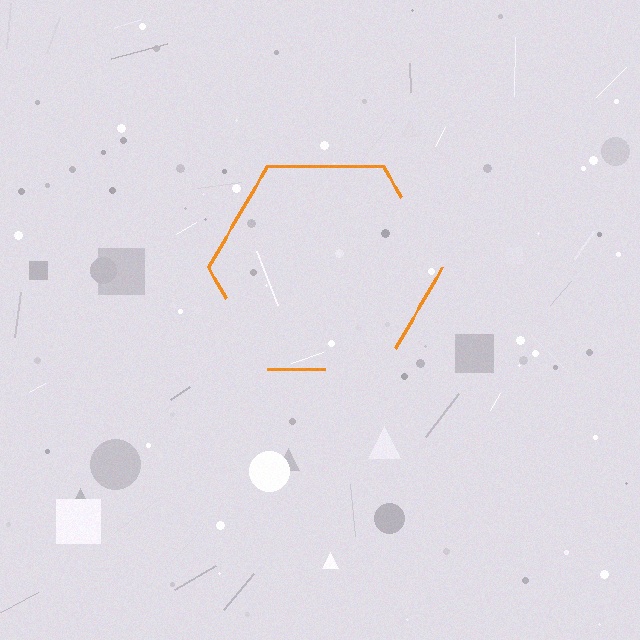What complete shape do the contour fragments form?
The contour fragments form a hexagon.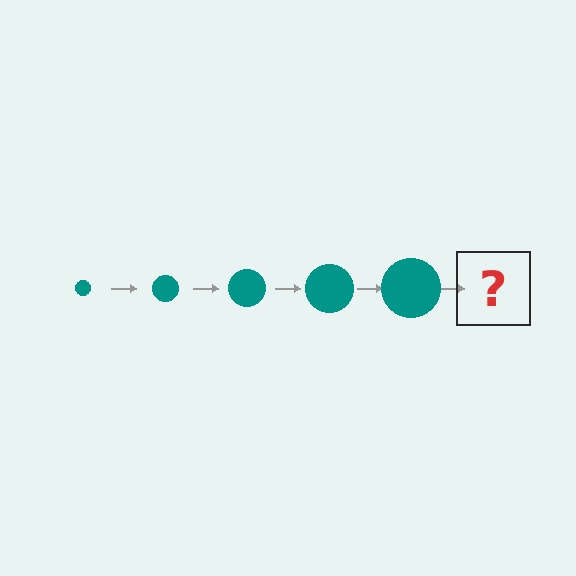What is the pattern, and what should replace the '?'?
The pattern is that the circle gets progressively larger each step. The '?' should be a teal circle, larger than the previous one.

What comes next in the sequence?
The next element should be a teal circle, larger than the previous one.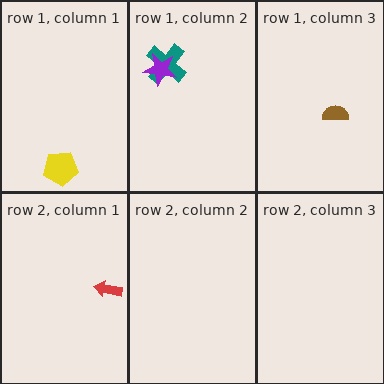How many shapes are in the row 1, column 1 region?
1.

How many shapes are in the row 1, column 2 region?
2.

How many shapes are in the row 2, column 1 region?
1.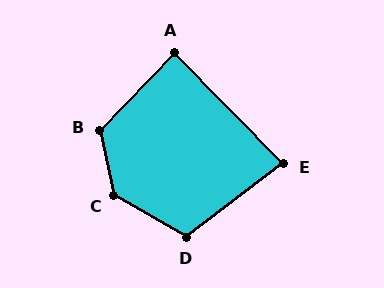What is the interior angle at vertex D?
Approximately 113 degrees (obtuse).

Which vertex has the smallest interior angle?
E, at approximately 83 degrees.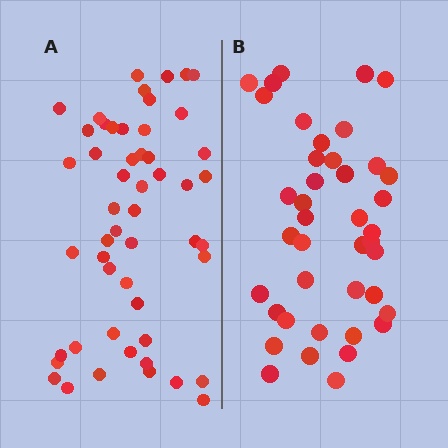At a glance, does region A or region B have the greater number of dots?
Region A (the left region) has more dots.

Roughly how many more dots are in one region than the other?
Region A has roughly 12 or so more dots than region B.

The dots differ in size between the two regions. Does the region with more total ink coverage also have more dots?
No. Region B has more total ink coverage because its dots are larger, but region A actually contains more individual dots. Total area can be misleading — the number of items is what matters here.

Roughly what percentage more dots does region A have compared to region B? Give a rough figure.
About 25% more.